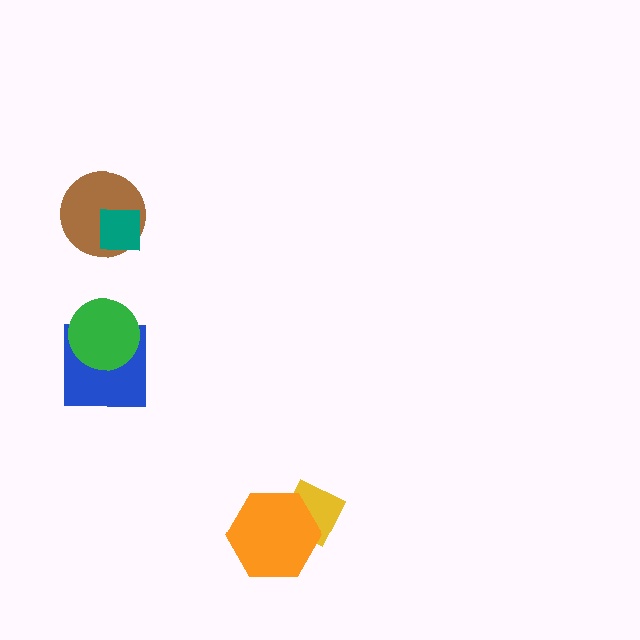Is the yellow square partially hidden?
Yes, it is partially covered by another shape.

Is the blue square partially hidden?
Yes, it is partially covered by another shape.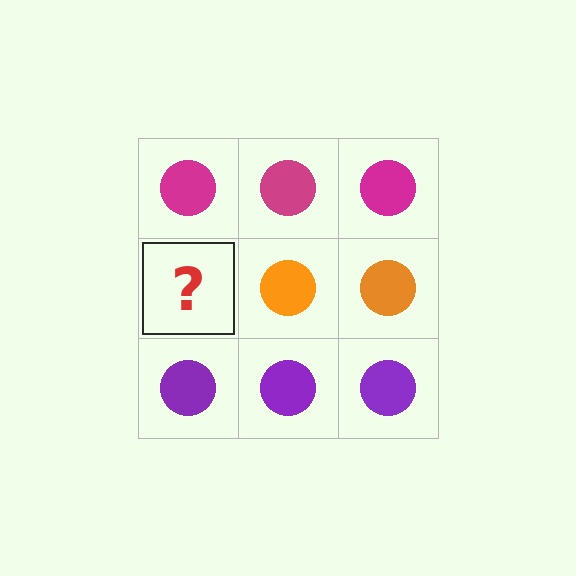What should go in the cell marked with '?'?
The missing cell should contain an orange circle.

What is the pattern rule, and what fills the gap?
The rule is that each row has a consistent color. The gap should be filled with an orange circle.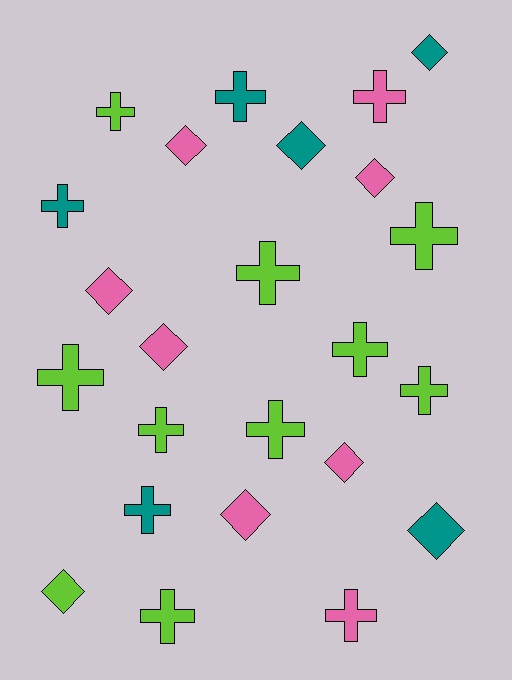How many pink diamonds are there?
There are 6 pink diamonds.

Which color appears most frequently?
Lime, with 10 objects.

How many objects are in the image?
There are 24 objects.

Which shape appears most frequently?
Cross, with 14 objects.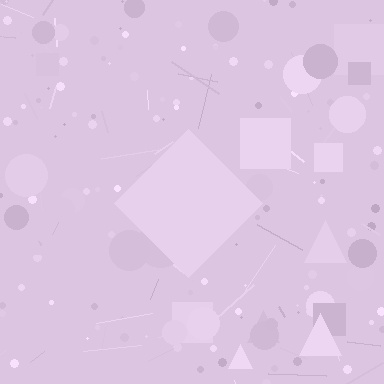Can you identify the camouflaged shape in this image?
The camouflaged shape is a diamond.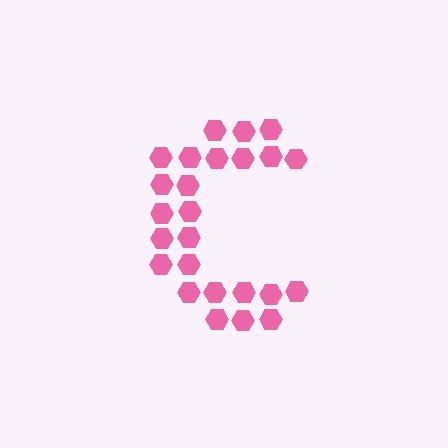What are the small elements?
The small elements are hexagons.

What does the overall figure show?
The overall figure shows the letter C.